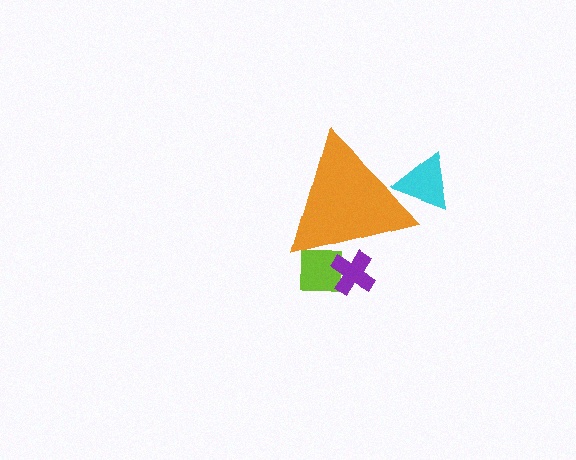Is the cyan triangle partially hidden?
Yes, the cyan triangle is partially hidden behind the orange triangle.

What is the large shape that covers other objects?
An orange triangle.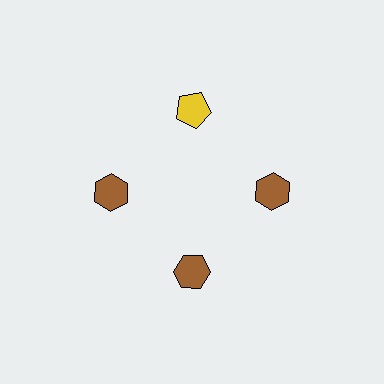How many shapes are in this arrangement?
There are 4 shapes arranged in a ring pattern.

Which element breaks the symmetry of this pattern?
The yellow pentagon at roughly the 12 o'clock position breaks the symmetry. All other shapes are brown hexagons.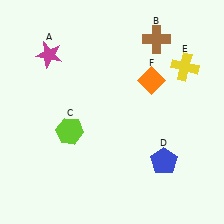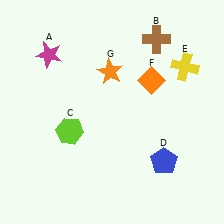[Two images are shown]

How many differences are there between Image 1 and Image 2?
There is 1 difference between the two images.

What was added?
An orange star (G) was added in Image 2.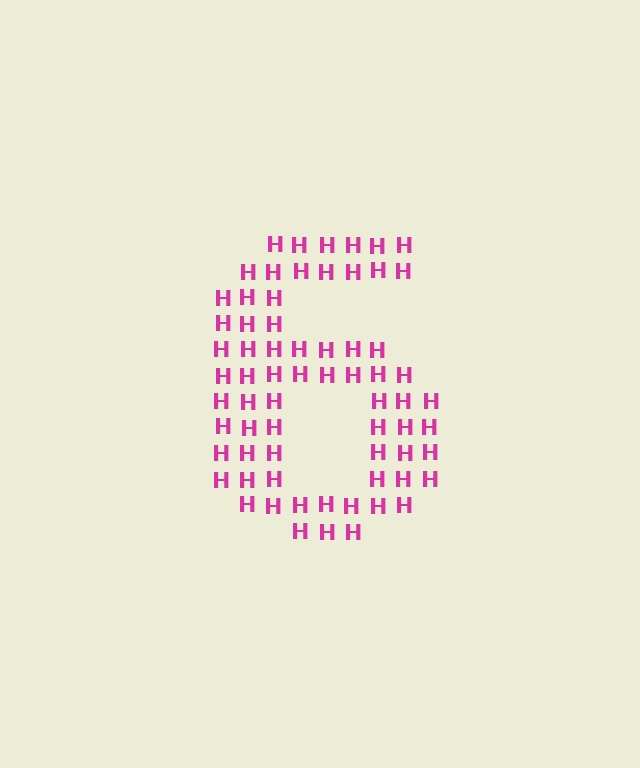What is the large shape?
The large shape is the digit 6.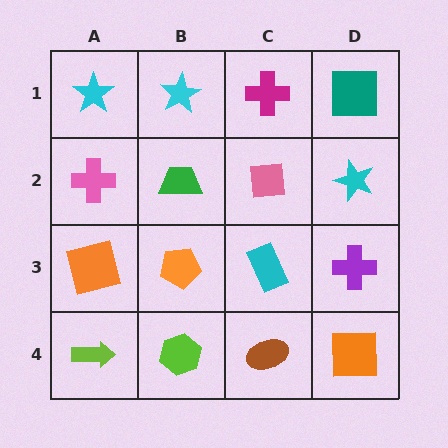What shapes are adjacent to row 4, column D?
A purple cross (row 3, column D), a brown ellipse (row 4, column C).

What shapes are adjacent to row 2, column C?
A magenta cross (row 1, column C), a cyan rectangle (row 3, column C), a green trapezoid (row 2, column B), a cyan star (row 2, column D).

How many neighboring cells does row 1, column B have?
3.